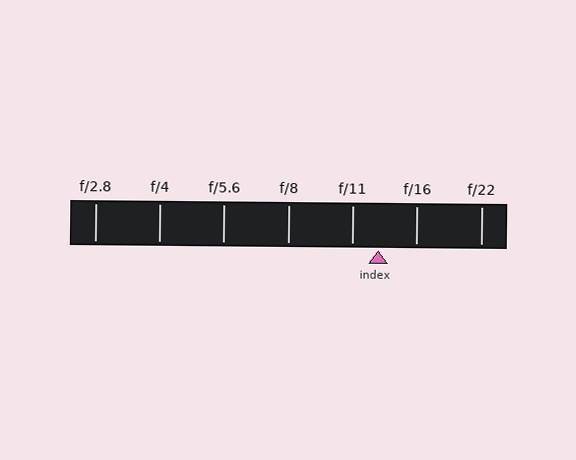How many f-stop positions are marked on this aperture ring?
There are 7 f-stop positions marked.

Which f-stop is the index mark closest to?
The index mark is closest to f/11.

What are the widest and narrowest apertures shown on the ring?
The widest aperture shown is f/2.8 and the narrowest is f/22.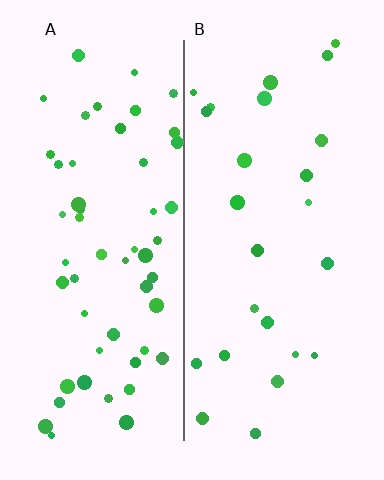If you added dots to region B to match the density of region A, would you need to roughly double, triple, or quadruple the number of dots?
Approximately double.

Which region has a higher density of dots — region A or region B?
A (the left).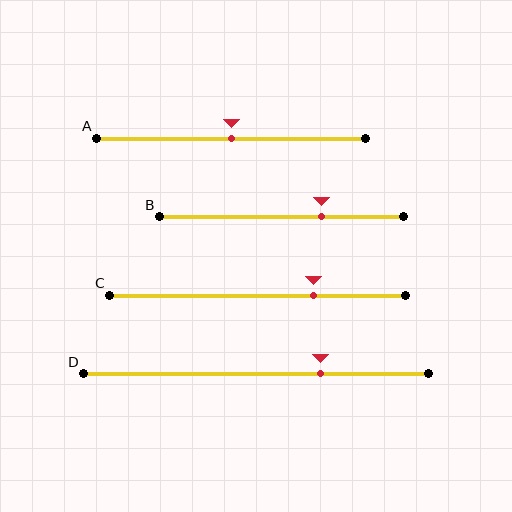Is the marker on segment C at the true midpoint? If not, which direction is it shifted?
No, the marker on segment C is shifted to the right by about 19% of the segment length.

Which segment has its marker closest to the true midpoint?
Segment A has its marker closest to the true midpoint.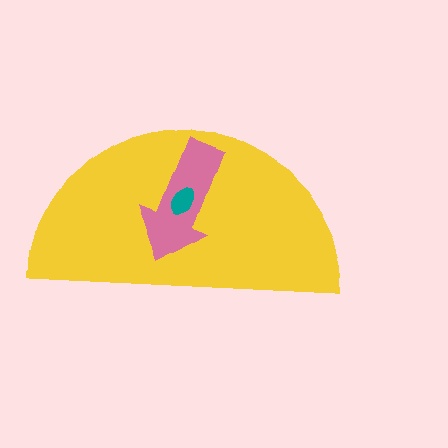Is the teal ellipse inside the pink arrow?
Yes.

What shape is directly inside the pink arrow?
The teal ellipse.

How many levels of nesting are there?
3.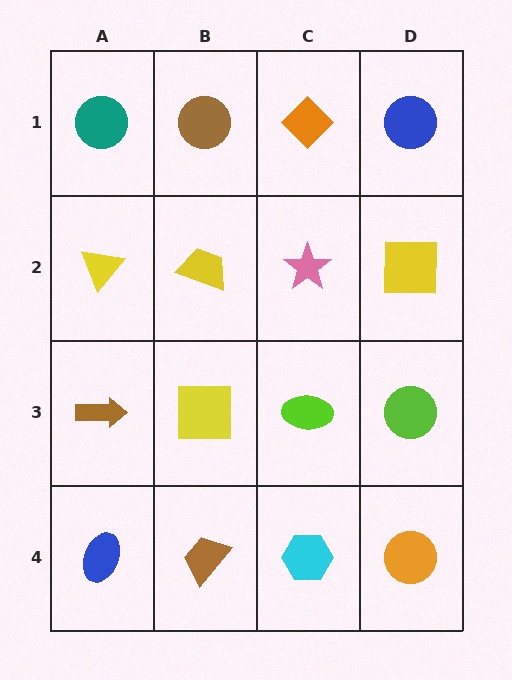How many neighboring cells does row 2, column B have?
4.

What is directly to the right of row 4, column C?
An orange circle.